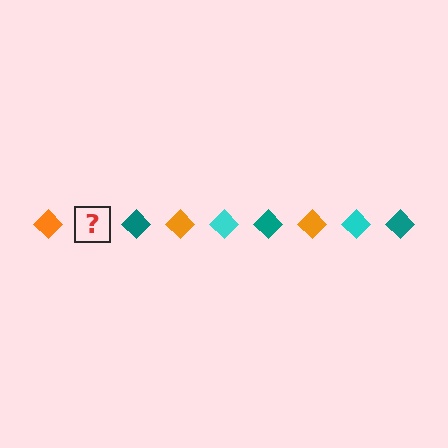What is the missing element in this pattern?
The missing element is a cyan diamond.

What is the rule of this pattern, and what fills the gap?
The rule is that the pattern cycles through orange, cyan, teal diamonds. The gap should be filled with a cyan diamond.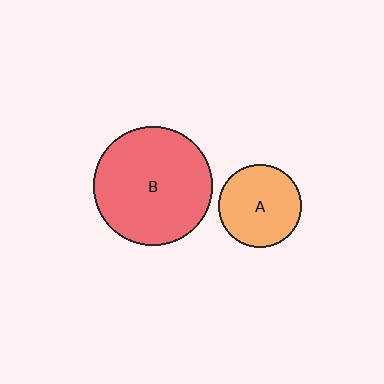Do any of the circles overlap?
No, none of the circles overlap.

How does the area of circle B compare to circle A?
Approximately 2.0 times.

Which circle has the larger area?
Circle B (red).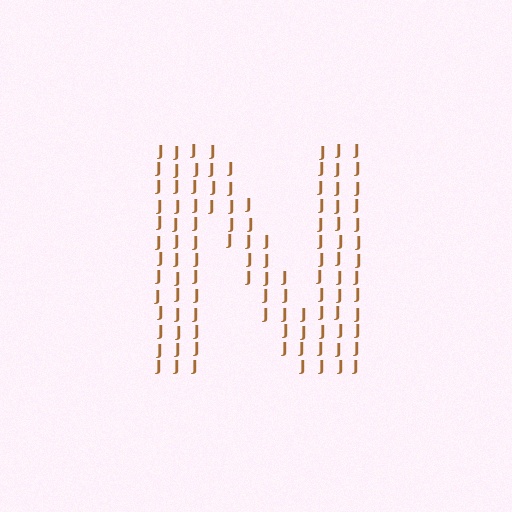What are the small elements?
The small elements are letter J's.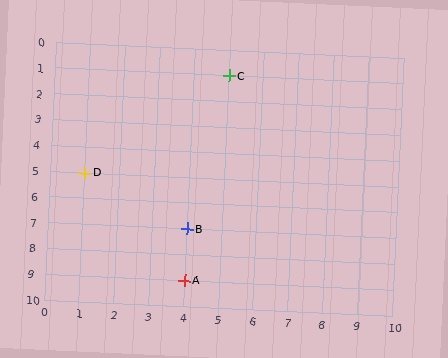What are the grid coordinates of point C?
Point C is at grid coordinates (5, 1).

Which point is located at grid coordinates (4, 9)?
Point A is at (4, 9).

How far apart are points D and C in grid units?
Points D and C are 4 columns and 4 rows apart (about 5.7 grid units diagonally).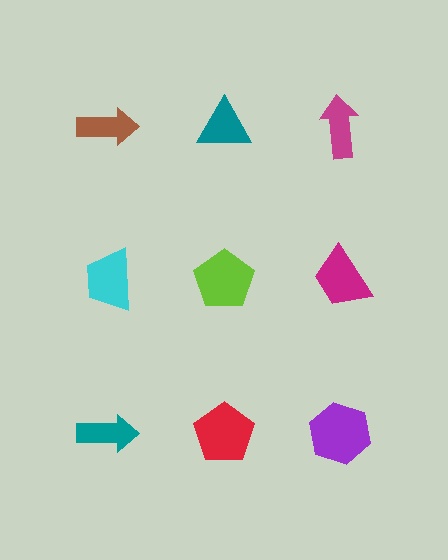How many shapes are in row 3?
3 shapes.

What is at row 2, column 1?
A cyan trapezoid.